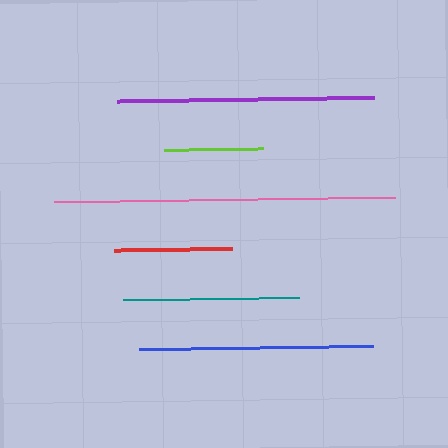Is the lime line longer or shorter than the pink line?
The pink line is longer than the lime line.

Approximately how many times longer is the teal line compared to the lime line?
The teal line is approximately 1.8 times the length of the lime line.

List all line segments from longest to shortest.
From longest to shortest: pink, purple, blue, teal, red, lime.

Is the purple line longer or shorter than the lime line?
The purple line is longer than the lime line.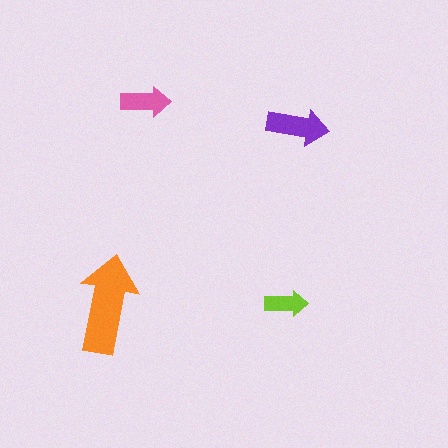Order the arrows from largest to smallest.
the orange one, the purple one, the pink one, the lime one.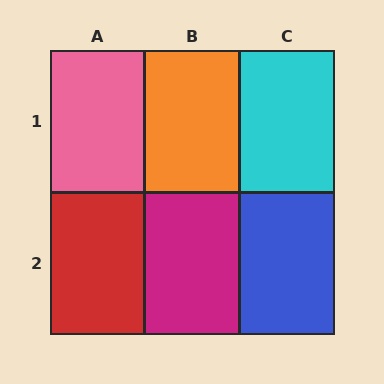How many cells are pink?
1 cell is pink.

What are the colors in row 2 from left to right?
Red, magenta, blue.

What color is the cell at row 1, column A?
Pink.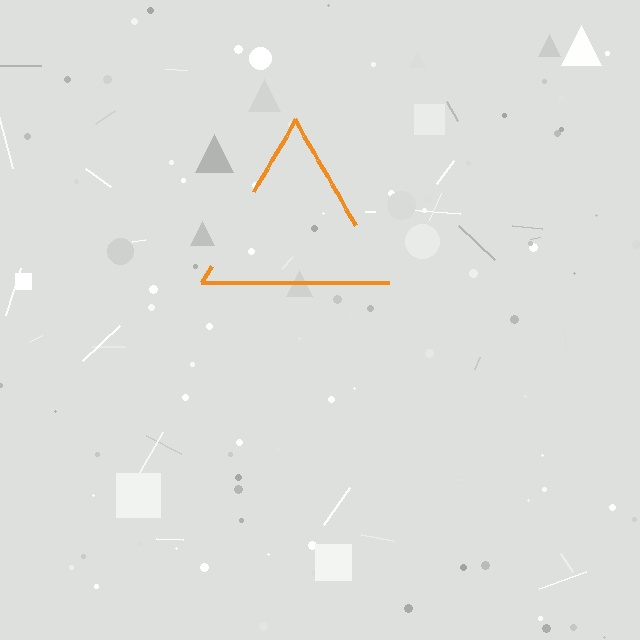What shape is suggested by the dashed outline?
The dashed outline suggests a triangle.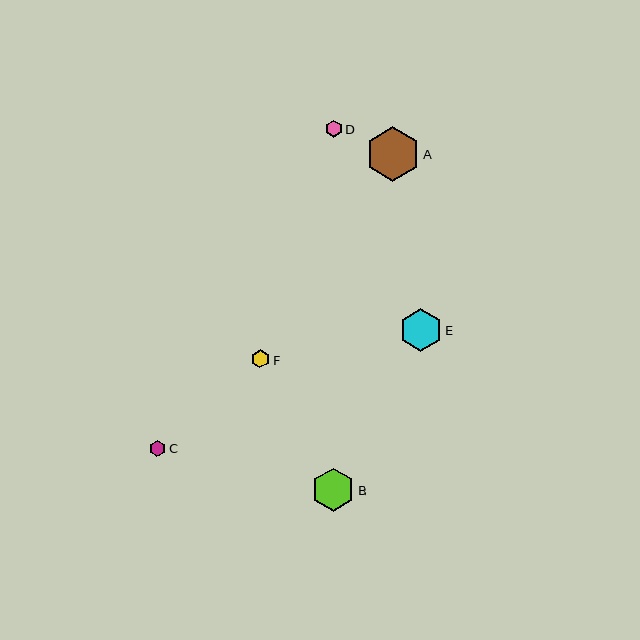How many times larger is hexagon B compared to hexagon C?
Hexagon B is approximately 2.7 times the size of hexagon C.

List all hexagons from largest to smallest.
From largest to smallest: A, B, E, F, D, C.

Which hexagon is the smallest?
Hexagon C is the smallest with a size of approximately 16 pixels.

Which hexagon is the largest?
Hexagon A is the largest with a size of approximately 54 pixels.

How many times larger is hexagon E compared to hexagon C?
Hexagon E is approximately 2.7 times the size of hexagon C.